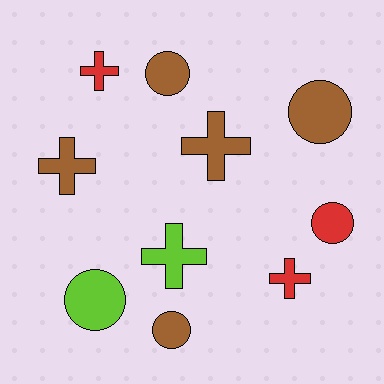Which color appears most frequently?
Brown, with 5 objects.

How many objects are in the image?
There are 10 objects.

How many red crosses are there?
There are 2 red crosses.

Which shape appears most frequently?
Circle, with 5 objects.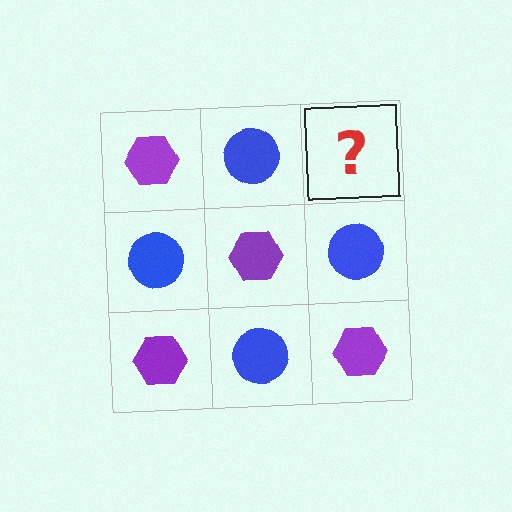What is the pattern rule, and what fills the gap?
The rule is that it alternates purple hexagon and blue circle in a checkerboard pattern. The gap should be filled with a purple hexagon.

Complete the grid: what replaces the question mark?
The question mark should be replaced with a purple hexagon.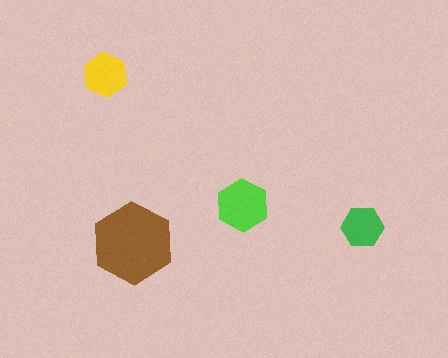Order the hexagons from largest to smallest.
the brown one, the lime one, the yellow one, the green one.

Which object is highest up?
The yellow hexagon is topmost.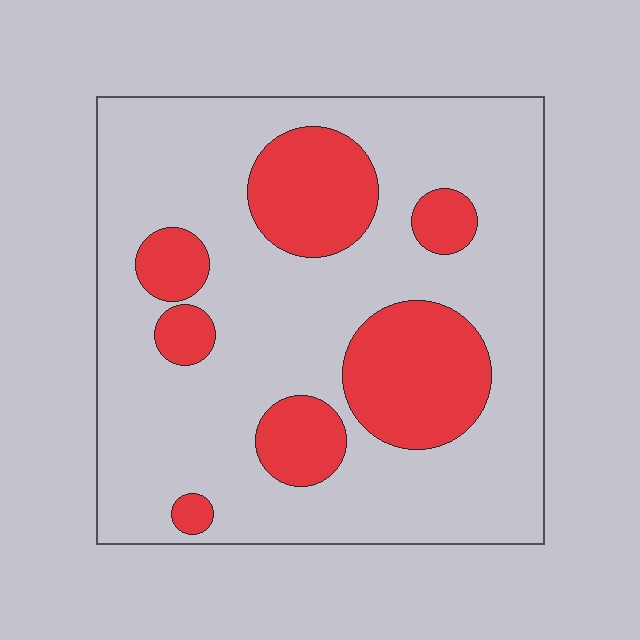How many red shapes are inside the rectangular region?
7.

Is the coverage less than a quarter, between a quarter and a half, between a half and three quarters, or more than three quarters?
Less than a quarter.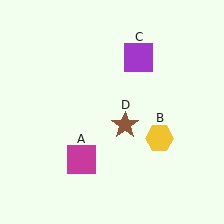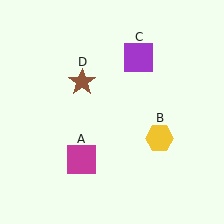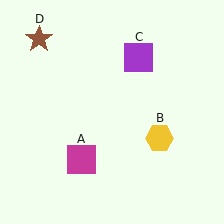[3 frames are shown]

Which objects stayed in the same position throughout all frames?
Magenta square (object A) and yellow hexagon (object B) and purple square (object C) remained stationary.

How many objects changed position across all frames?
1 object changed position: brown star (object D).